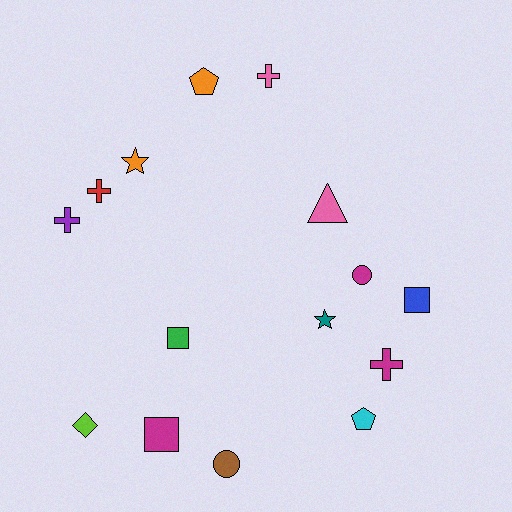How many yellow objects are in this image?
There are no yellow objects.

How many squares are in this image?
There are 3 squares.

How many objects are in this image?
There are 15 objects.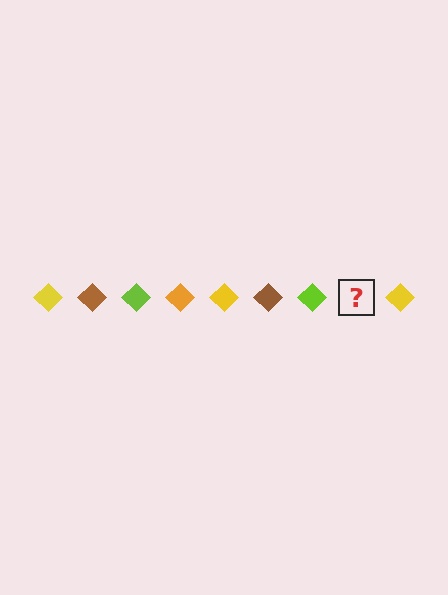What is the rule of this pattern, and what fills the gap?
The rule is that the pattern cycles through yellow, brown, lime, orange diamonds. The gap should be filled with an orange diamond.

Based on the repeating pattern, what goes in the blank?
The blank should be an orange diamond.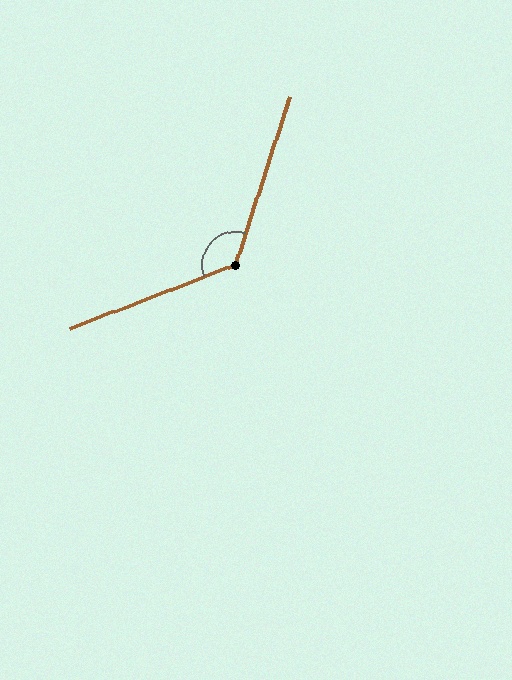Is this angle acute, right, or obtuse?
It is obtuse.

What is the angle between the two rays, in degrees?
Approximately 129 degrees.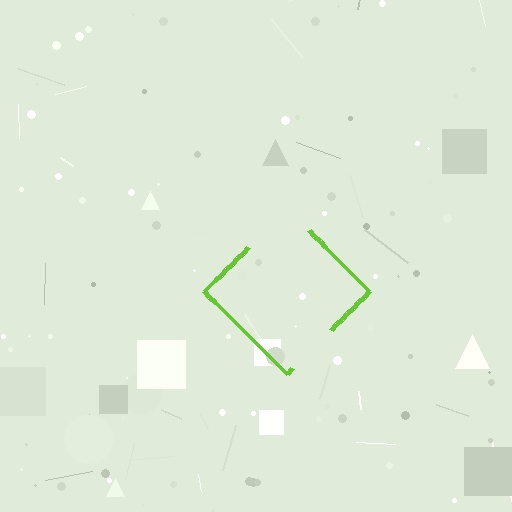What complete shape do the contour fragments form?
The contour fragments form a diamond.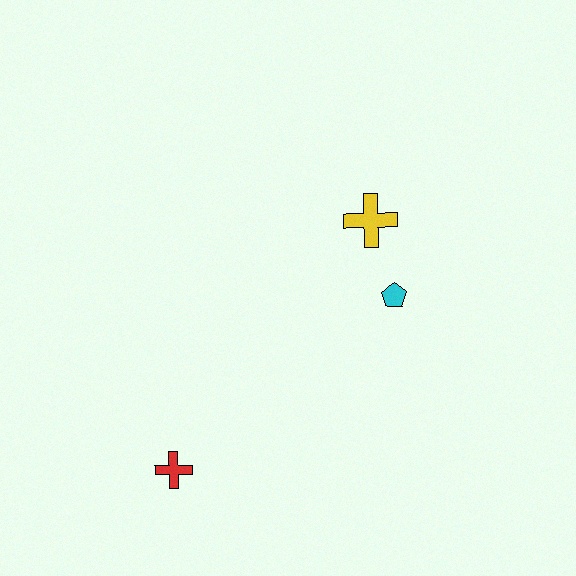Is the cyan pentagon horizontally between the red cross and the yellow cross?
No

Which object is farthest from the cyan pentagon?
The red cross is farthest from the cyan pentagon.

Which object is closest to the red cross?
The cyan pentagon is closest to the red cross.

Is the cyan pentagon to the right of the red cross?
Yes